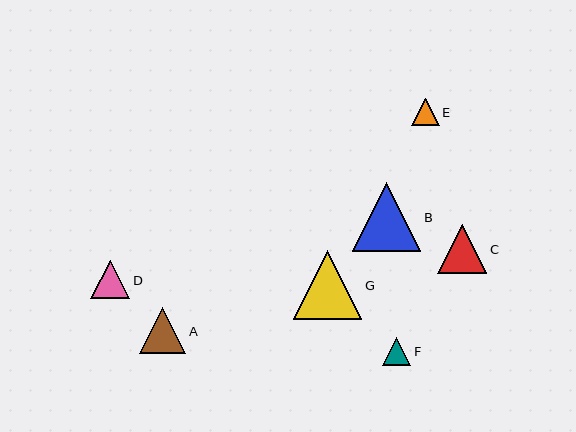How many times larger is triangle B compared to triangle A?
Triangle B is approximately 1.5 times the size of triangle A.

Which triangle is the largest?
Triangle G is the largest with a size of approximately 69 pixels.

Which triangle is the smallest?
Triangle E is the smallest with a size of approximately 28 pixels.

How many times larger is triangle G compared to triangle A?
Triangle G is approximately 1.5 times the size of triangle A.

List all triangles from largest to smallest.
From largest to smallest: G, B, C, A, D, F, E.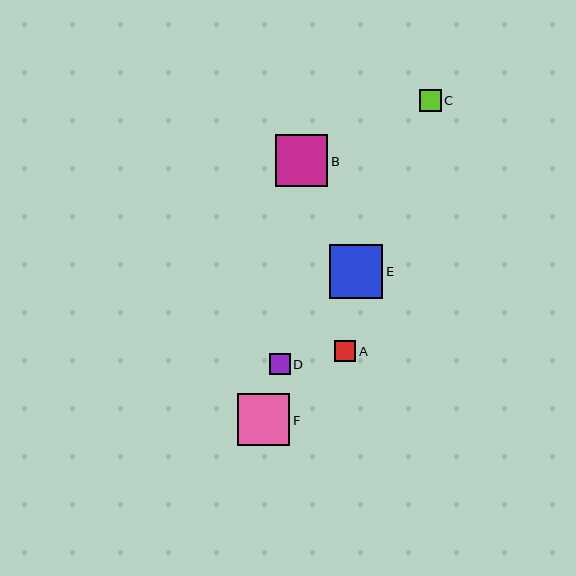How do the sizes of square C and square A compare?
Square C and square A are approximately the same size.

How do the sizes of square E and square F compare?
Square E and square F are approximately the same size.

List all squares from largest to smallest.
From largest to smallest: E, B, F, C, A, D.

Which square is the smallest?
Square D is the smallest with a size of approximately 20 pixels.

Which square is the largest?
Square E is the largest with a size of approximately 53 pixels.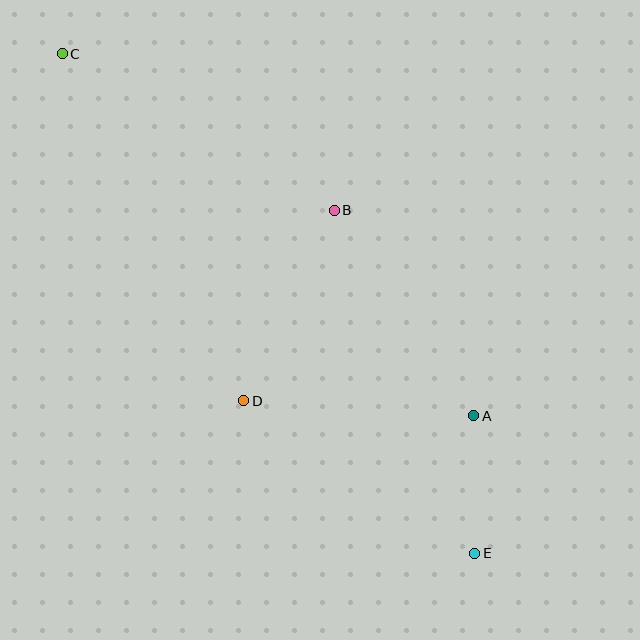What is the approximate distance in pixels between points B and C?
The distance between B and C is approximately 314 pixels.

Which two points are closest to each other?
Points A and E are closest to each other.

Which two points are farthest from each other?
Points C and E are farthest from each other.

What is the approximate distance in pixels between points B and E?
The distance between B and E is approximately 371 pixels.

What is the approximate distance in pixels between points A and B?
The distance between A and B is approximately 248 pixels.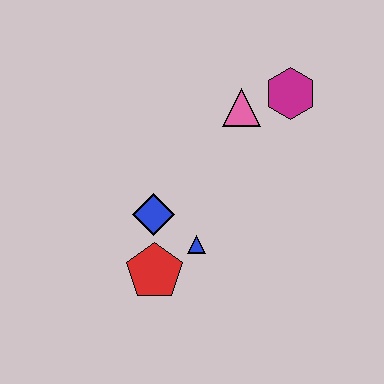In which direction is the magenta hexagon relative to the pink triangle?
The magenta hexagon is to the right of the pink triangle.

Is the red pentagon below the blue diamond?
Yes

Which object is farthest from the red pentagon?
The magenta hexagon is farthest from the red pentagon.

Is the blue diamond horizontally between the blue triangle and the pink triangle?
No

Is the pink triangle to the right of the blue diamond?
Yes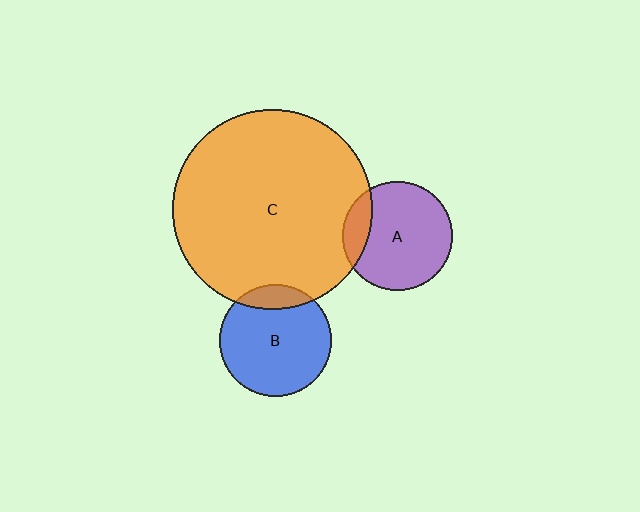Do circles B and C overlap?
Yes.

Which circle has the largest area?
Circle C (orange).